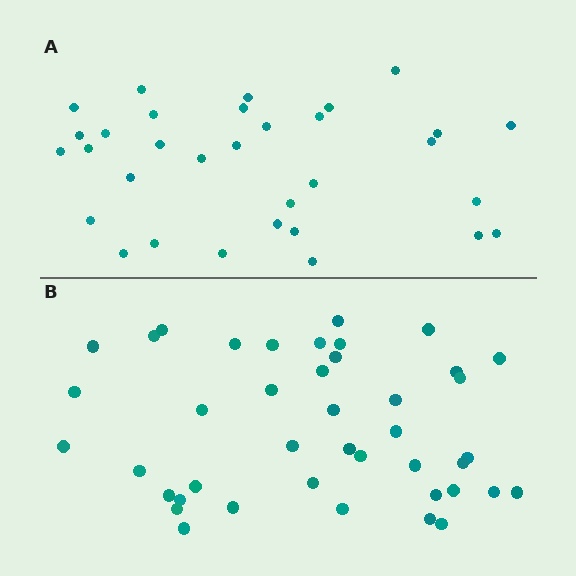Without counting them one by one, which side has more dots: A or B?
Region B (the bottom region) has more dots.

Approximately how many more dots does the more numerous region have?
Region B has roughly 10 or so more dots than region A.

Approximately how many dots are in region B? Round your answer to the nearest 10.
About 40 dots. (The exact count is 42, which rounds to 40.)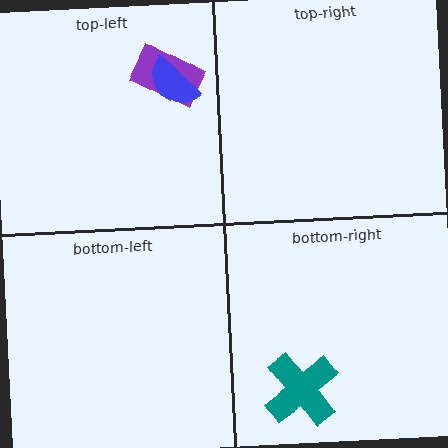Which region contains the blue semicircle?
The top-left region.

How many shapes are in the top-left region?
2.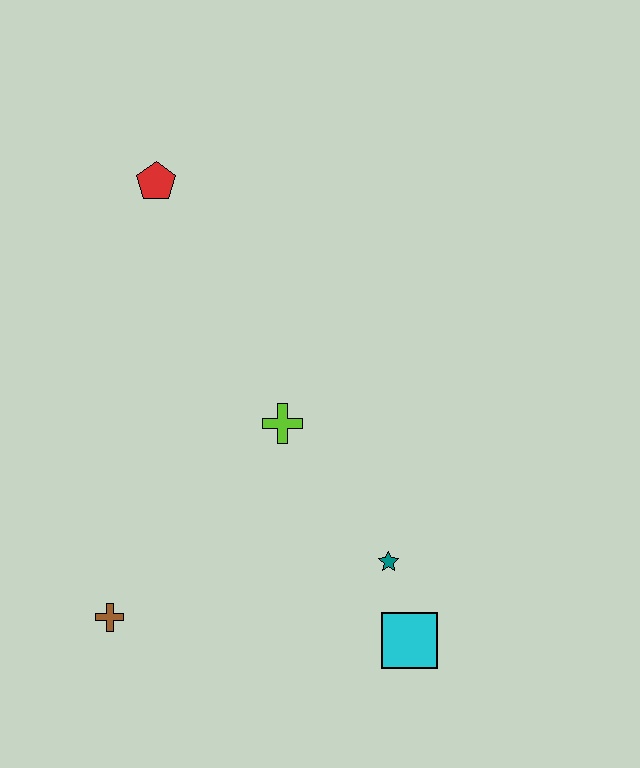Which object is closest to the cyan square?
The teal star is closest to the cyan square.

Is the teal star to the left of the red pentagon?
No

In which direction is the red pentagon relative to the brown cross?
The red pentagon is above the brown cross.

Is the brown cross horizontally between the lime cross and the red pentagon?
No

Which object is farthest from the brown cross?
The red pentagon is farthest from the brown cross.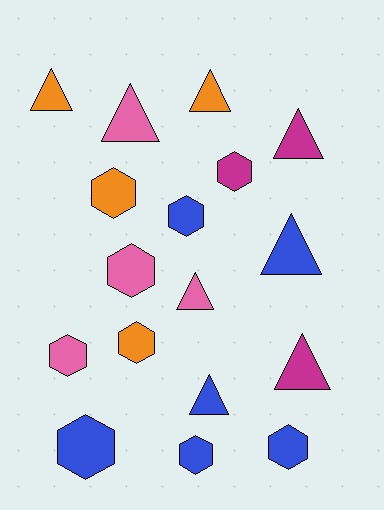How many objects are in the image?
There are 17 objects.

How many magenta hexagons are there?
There is 1 magenta hexagon.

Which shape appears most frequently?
Hexagon, with 9 objects.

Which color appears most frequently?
Blue, with 6 objects.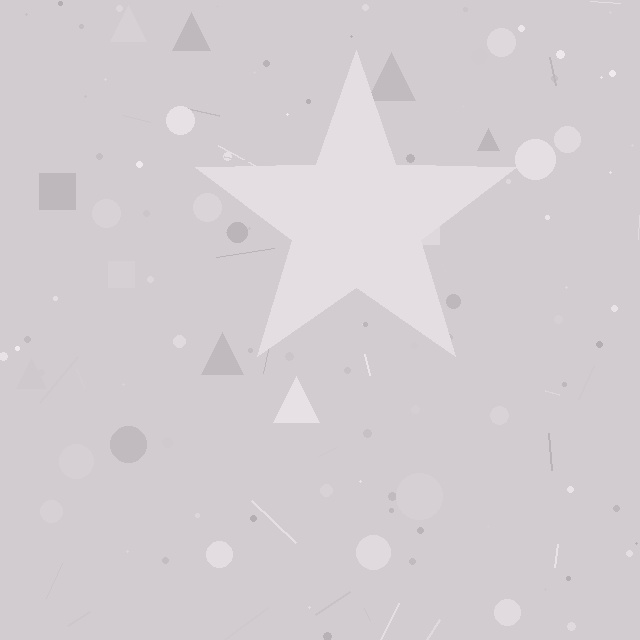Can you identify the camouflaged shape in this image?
The camouflaged shape is a star.